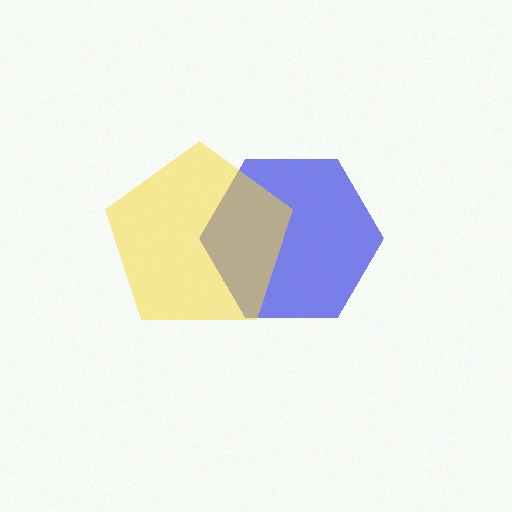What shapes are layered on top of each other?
The layered shapes are: a blue hexagon, a yellow pentagon.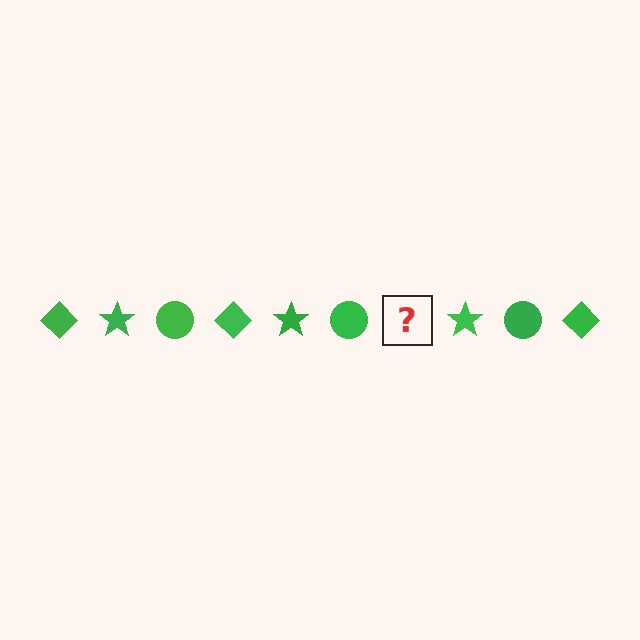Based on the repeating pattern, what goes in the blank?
The blank should be a green diamond.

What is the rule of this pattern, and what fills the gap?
The rule is that the pattern cycles through diamond, star, circle shapes in green. The gap should be filled with a green diamond.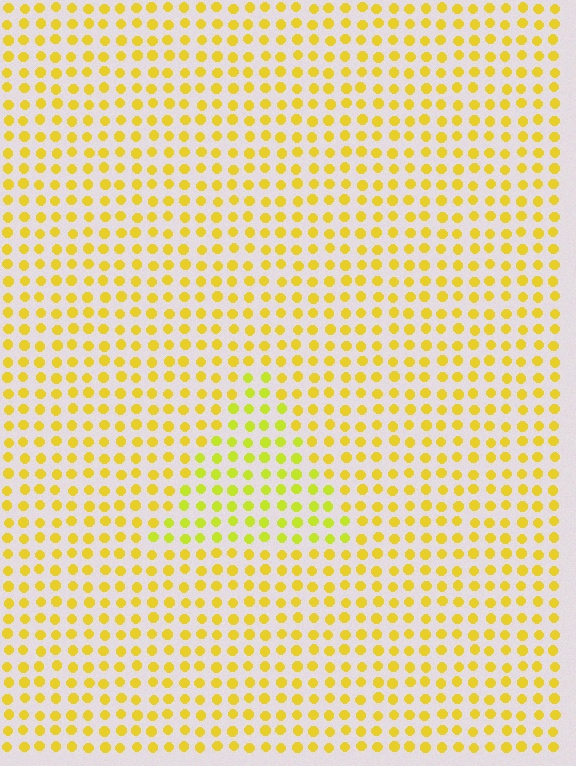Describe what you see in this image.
The image is filled with small yellow elements in a uniform arrangement. A triangle-shaped region is visible where the elements are tinted to a slightly different hue, forming a subtle color boundary.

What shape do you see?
I see a triangle.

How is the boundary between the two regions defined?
The boundary is defined purely by a slight shift in hue (about 20 degrees). Spacing, size, and orientation are identical on both sides.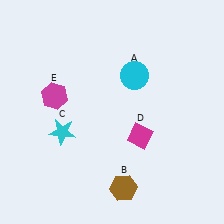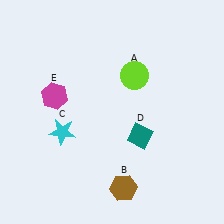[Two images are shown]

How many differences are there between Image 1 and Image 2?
There are 2 differences between the two images.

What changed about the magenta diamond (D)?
In Image 1, D is magenta. In Image 2, it changed to teal.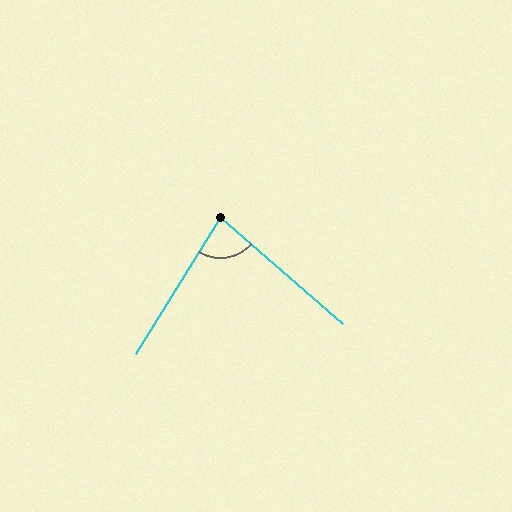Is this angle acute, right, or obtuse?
It is acute.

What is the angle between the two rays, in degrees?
Approximately 81 degrees.